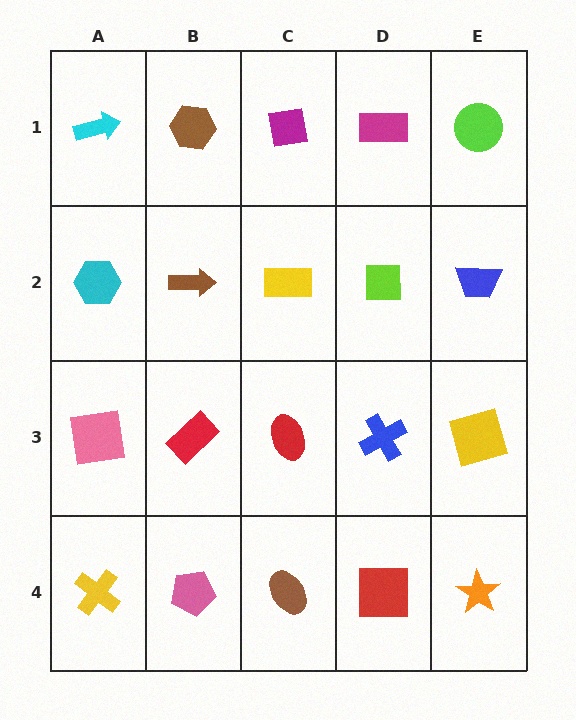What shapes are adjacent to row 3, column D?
A lime square (row 2, column D), a red square (row 4, column D), a red ellipse (row 3, column C), a yellow square (row 3, column E).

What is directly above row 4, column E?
A yellow square.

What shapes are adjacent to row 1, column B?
A brown arrow (row 2, column B), a cyan arrow (row 1, column A), a magenta square (row 1, column C).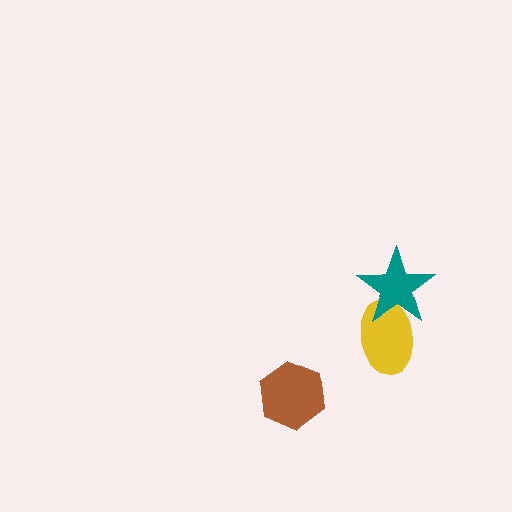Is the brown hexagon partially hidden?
No, no other shape covers it.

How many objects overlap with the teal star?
1 object overlaps with the teal star.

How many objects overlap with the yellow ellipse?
1 object overlaps with the yellow ellipse.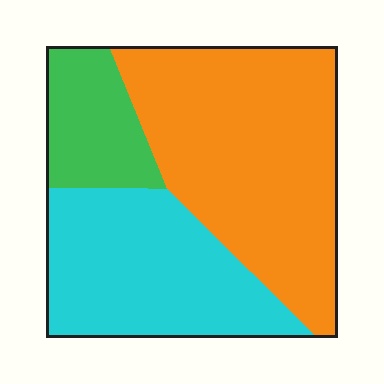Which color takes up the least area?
Green, at roughly 15%.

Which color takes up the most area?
Orange, at roughly 50%.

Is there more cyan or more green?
Cyan.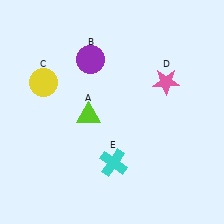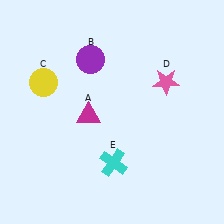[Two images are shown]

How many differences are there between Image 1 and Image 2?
There is 1 difference between the two images.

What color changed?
The triangle (A) changed from lime in Image 1 to magenta in Image 2.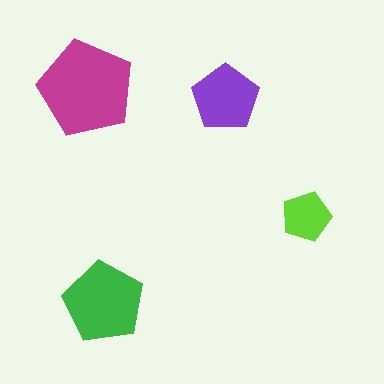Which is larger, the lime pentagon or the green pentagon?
The green one.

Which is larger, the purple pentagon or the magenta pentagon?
The magenta one.